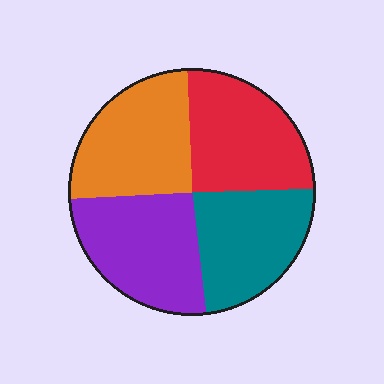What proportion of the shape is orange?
Orange covers around 25% of the shape.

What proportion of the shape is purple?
Purple covers about 25% of the shape.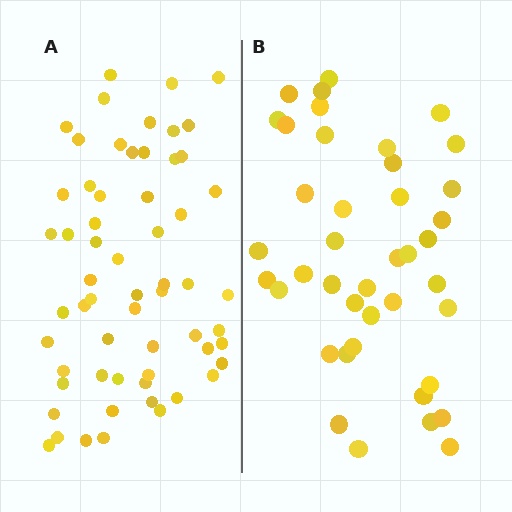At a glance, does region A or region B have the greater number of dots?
Region A (the left region) has more dots.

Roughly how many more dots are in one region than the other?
Region A has approximately 20 more dots than region B.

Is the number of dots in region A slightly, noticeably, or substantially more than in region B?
Region A has substantially more. The ratio is roughly 1.5 to 1.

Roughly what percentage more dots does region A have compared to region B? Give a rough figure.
About 45% more.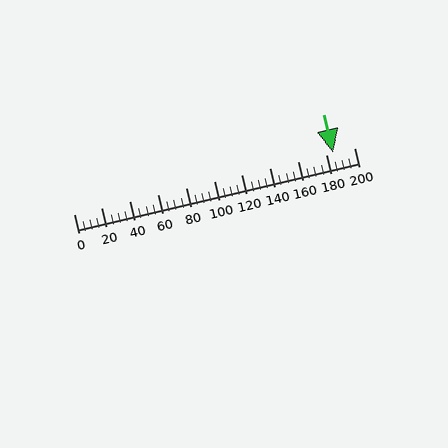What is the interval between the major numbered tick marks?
The major tick marks are spaced 20 units apart.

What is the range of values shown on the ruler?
The ruler shows values from 0 to 200.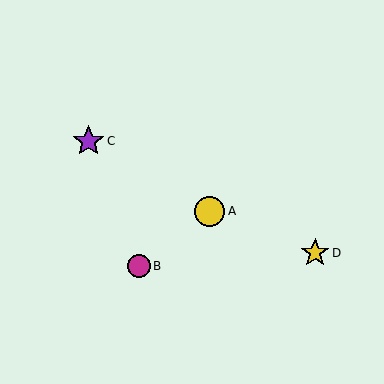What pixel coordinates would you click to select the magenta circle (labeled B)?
Click at (139, 266) to select the magenta circle B.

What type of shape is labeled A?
Shape A is a yellow circle.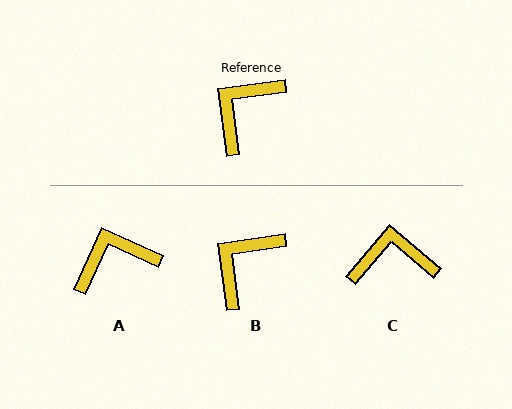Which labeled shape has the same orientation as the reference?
B.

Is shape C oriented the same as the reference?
No, it is off by about 48 degrees.